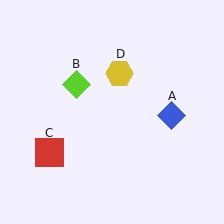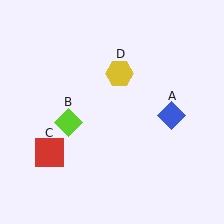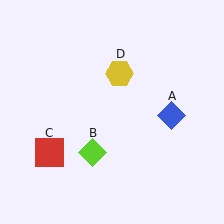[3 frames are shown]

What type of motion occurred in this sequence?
The lime diamond (object B) rotated counterclockwise around the center of the scene.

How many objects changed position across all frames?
1 object changed position: lime diamond (object B).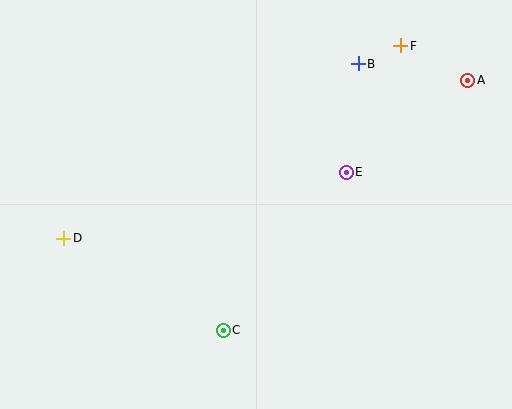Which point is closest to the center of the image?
Point E at (346, 172) is closest to the center.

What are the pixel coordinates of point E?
Point E is at (346, 172).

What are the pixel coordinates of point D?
Point D is at (64, 238).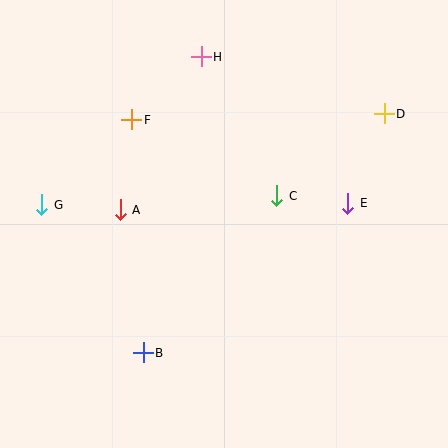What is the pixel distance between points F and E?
The distance between F and E is 232 pixels.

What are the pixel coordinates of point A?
Point A is at (120, 210).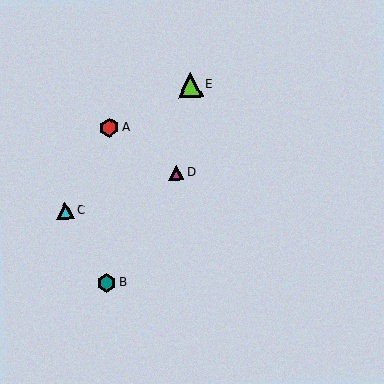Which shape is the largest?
The lime triangle (labeled E) is the largest.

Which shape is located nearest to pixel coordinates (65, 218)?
The cyan triangle (labeled C) at (65, 211) is nearest to that location.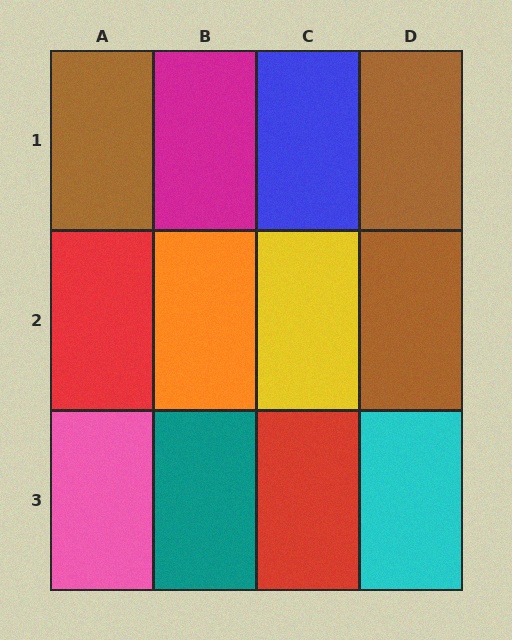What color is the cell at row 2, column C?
Yellow.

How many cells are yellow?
1 cell is yellow.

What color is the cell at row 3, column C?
Red.